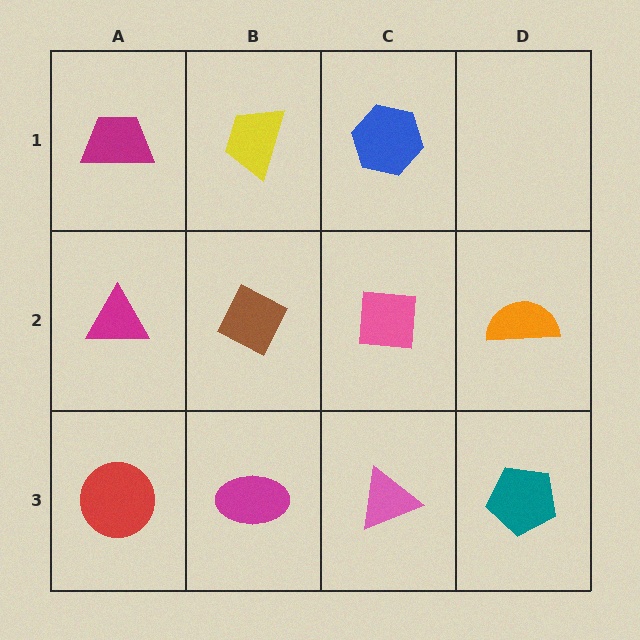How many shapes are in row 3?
4 shapes.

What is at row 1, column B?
A yellow trapezoid.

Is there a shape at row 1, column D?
No, that cell is empty.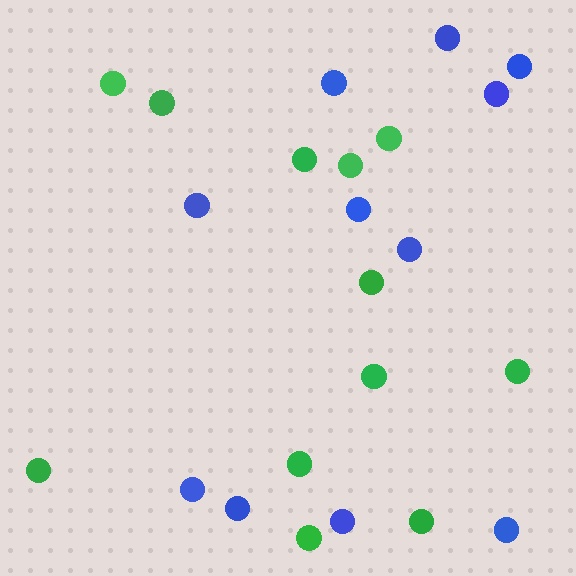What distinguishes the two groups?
There are 2 groups: one group of blue circles (11) and one group of green circles (12).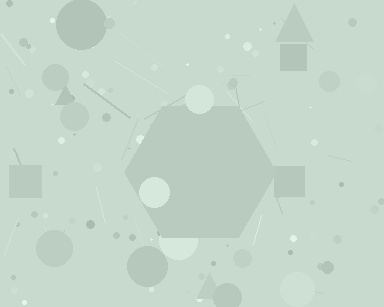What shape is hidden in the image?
A hexagon is hidden in the image.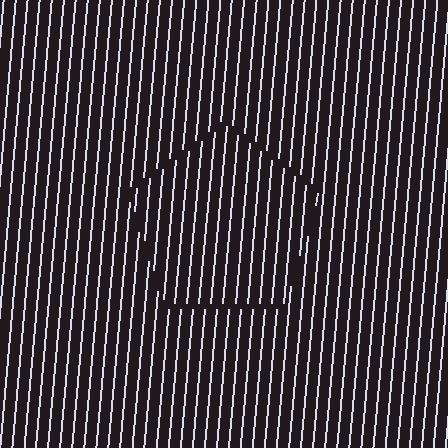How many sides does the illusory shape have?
5 sides — the line-ends trace a pentagon.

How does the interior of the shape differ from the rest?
The interior of the shape contains the same grating, shifted by half a period — the contour is defined by the phase discontinuity where line-ends from the inner and outer gratings abut.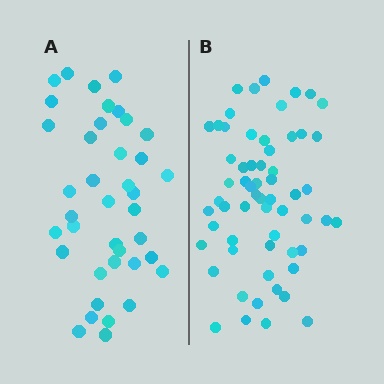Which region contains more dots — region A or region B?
Region B (the right region) has more dots.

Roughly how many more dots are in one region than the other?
Region B has approximately 20 more dots than region A.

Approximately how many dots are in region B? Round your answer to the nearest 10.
About 60 dots.